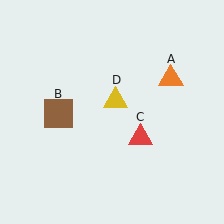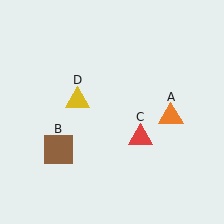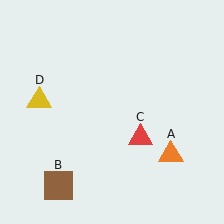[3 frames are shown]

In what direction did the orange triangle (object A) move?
The orange triangle (object A) moved down.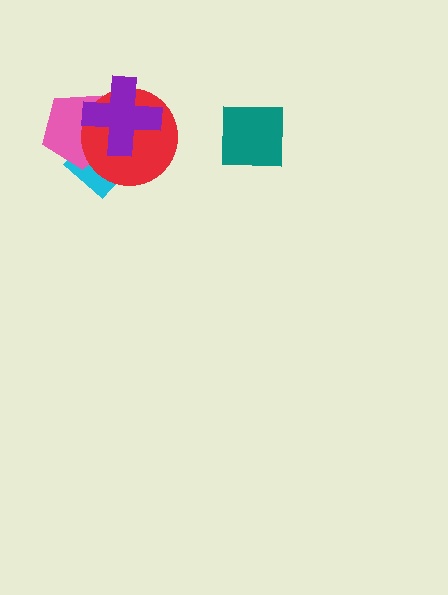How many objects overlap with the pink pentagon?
3 objects overlap with the pink pentagon.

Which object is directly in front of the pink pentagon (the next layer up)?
The red circle is directly in front of the pink pentagon.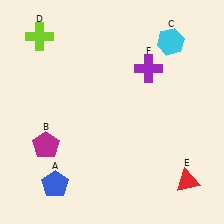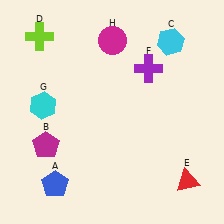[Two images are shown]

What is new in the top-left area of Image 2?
A cyan hexagon (G) was added in the top-left area of Image 2.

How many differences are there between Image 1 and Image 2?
There are 2 differences between the two images.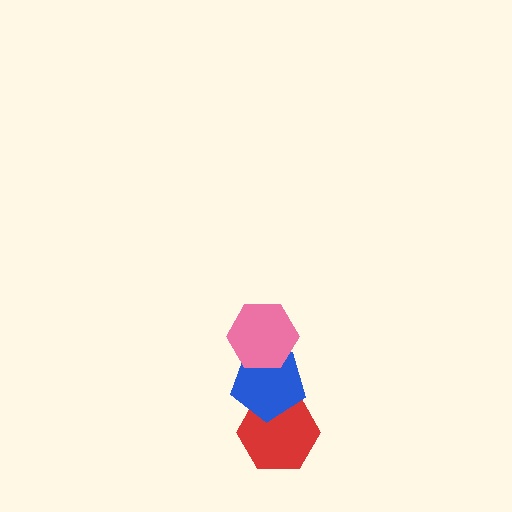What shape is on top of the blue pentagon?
The pink hexagon is on top of the blue pentagon.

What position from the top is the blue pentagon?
The blue pentagon is 2nd from the top.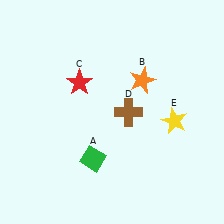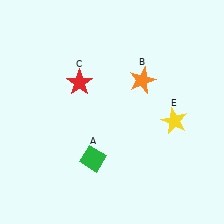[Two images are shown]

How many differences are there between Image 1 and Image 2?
There is 1 difference between the two images.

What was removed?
The brown cross (D) was removed in Image 2.